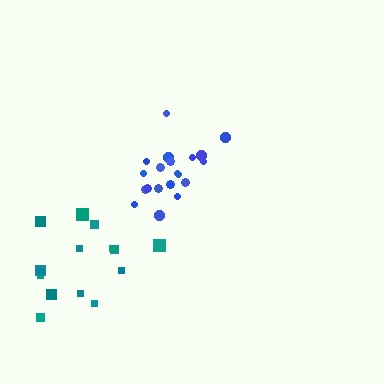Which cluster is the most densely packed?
Blue.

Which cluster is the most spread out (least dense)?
Teal.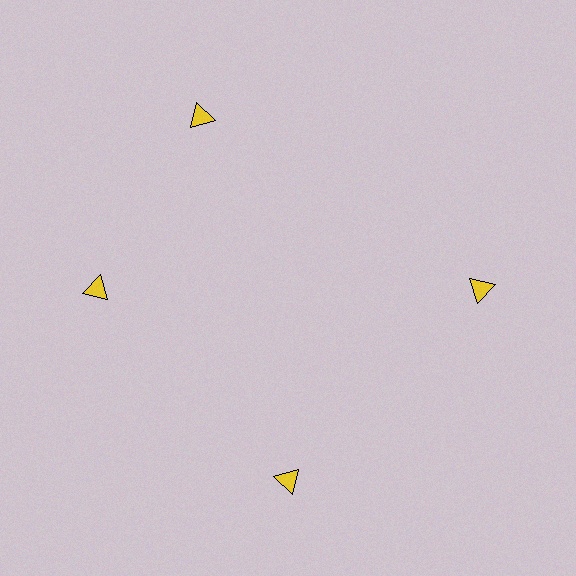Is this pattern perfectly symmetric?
No. The 4 yellow triangles are arranged in a ring, but one element near the 12 o'clock position is rotated out of alignment along the ring, breaking the 4-fold rotational symmetry.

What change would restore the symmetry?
The symmetry would be restored by rotating it back into even spacing with its neighbors so that all 4 triangles sit at equal angles and equal distance from the center.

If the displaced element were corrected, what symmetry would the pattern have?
It would have 4-fold rotational symmetry — the pattern would map onto itself every 90 degrees.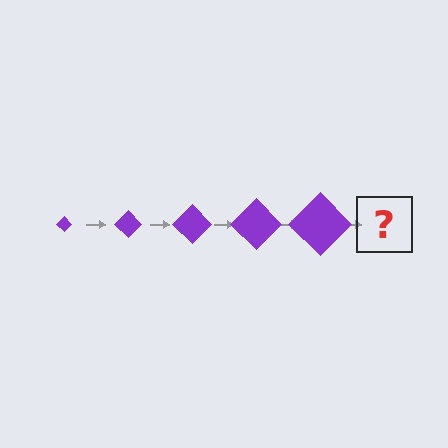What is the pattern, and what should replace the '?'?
The pattern is that the diamond gets progressively larger each step. The '?' should be a purple diamond, larger than the previous one.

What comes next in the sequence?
The next element should be a purple diamond, larger than the previous one.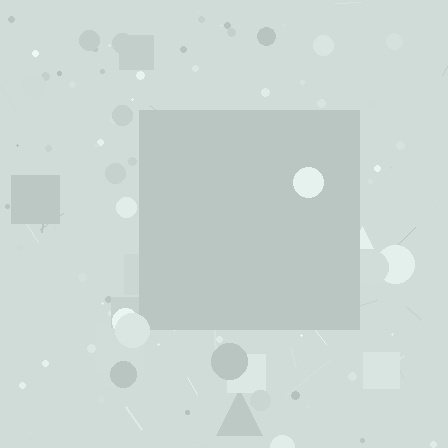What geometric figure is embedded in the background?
A square is embedded in the background.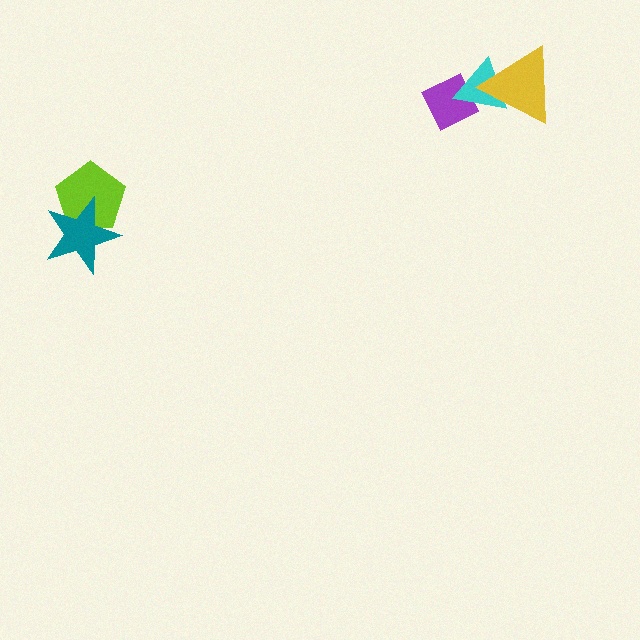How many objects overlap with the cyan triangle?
2 objects overlap with the cyan triangle.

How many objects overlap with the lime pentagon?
1 object overlaps with the lime pentagon.